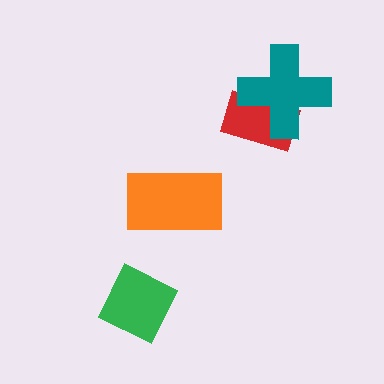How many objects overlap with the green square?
0 objects overlap with the green square.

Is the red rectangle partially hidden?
Yes, it is partially covered by another shape.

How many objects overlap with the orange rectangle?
0 objects overlap with the orange rectangle.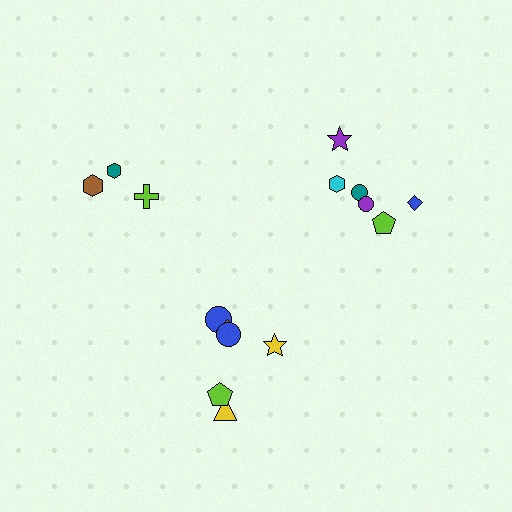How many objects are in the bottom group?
There are 6 objects.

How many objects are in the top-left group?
There are 3 objects.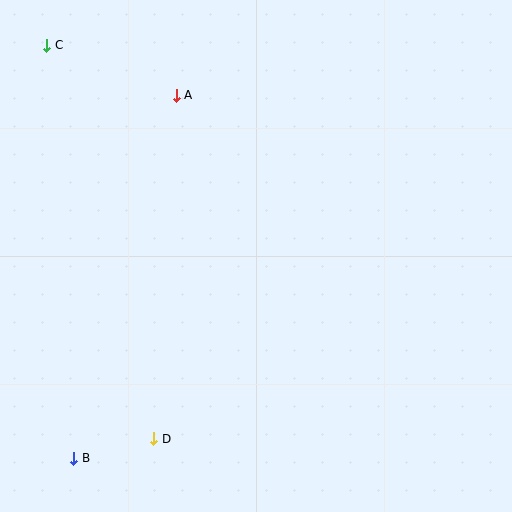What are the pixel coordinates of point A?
Point A is at (176, 95).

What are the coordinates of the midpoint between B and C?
The midpoint between B and C is at (60, 252).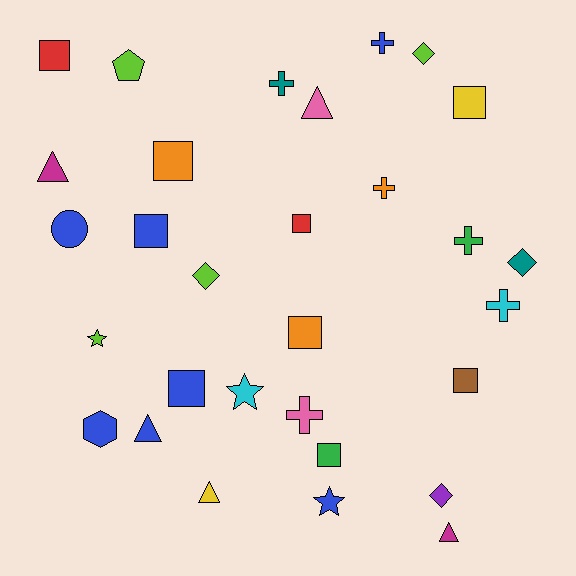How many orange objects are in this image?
There are 3 orange objects.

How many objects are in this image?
There are 30 objects.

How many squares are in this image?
There are 9 squares.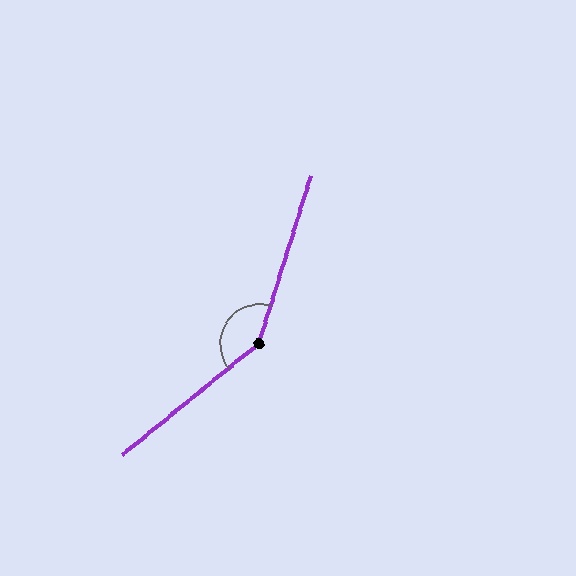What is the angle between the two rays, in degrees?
Approximately 147 degrees.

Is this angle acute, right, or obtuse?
It is obtuse.